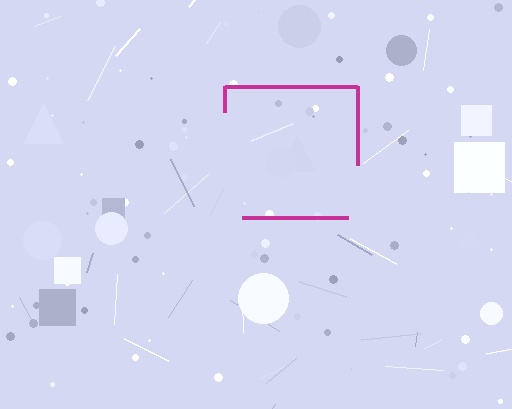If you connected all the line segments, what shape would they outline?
They would outline a square.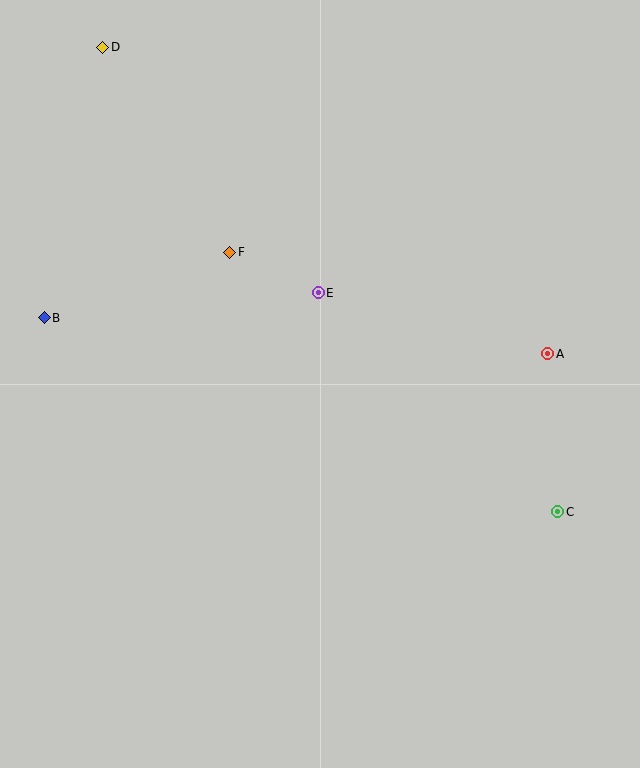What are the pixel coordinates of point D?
Point D is at (102, 47).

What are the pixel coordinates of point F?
Point F is at (230, 252).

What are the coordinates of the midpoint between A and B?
The midpoint between A and B is at (296, 336).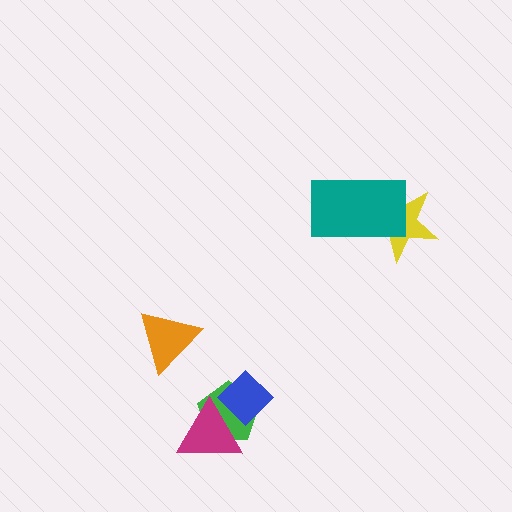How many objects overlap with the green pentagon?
2 objects overlap with the green pentagon.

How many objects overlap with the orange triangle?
0 objects overlap with the orange triangle.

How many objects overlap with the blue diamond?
2 objects overlap with the blue diamond.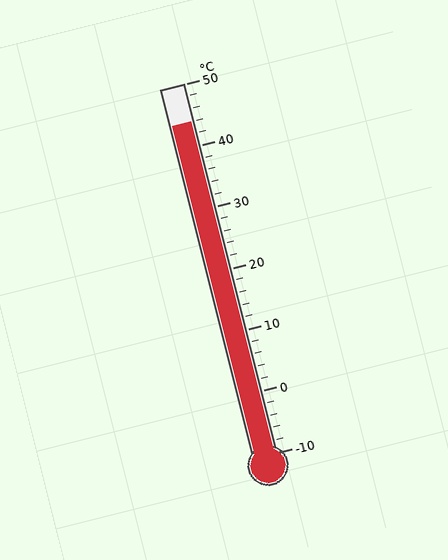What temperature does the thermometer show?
The thermometer shows approximately 44°C.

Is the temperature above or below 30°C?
The temperature is above 30°C.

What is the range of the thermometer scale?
The thermometer scale ranges from -10°C to 50°C.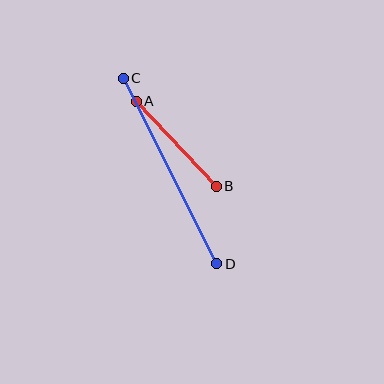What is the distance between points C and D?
The distance is approximately 208 pixels.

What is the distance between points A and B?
The distance is approximately 117 pixels.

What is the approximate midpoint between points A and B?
The midpoint is at approximately (176, 144) pixels.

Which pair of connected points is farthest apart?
Points C and D are farthest apart.